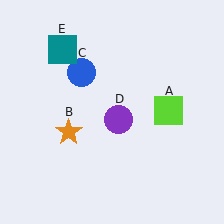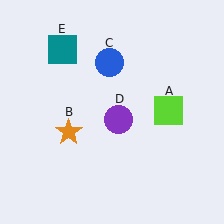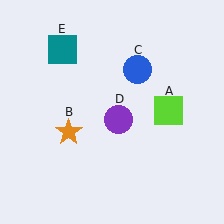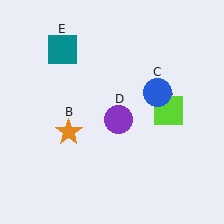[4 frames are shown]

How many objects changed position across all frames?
1 object changed position: blue circle (object C).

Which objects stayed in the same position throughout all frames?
Lime square (object A) and orange star (object B) and purple circle (object D) and teal square (object E) remained stationary.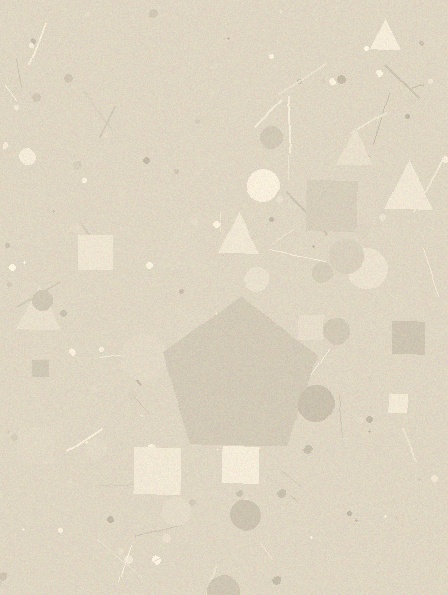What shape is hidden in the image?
A pentagon is hidden in the image.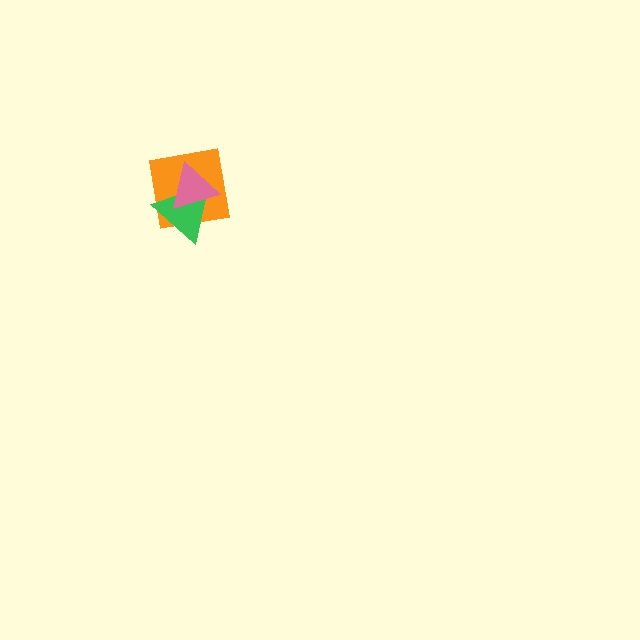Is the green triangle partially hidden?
Yes, it is partially covered by another shape.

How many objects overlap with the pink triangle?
2 objects overlap with the pink triangle.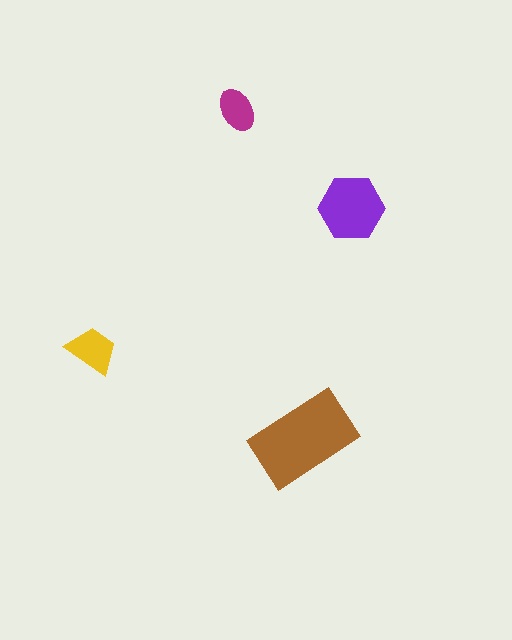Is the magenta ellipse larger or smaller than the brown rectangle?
Smaller.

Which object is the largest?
The brown rectangle.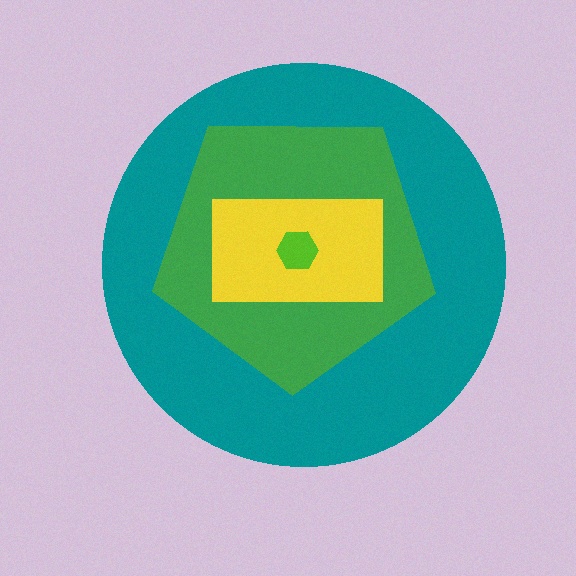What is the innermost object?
The lime hexagon.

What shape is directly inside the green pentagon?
The yellow rectangle.